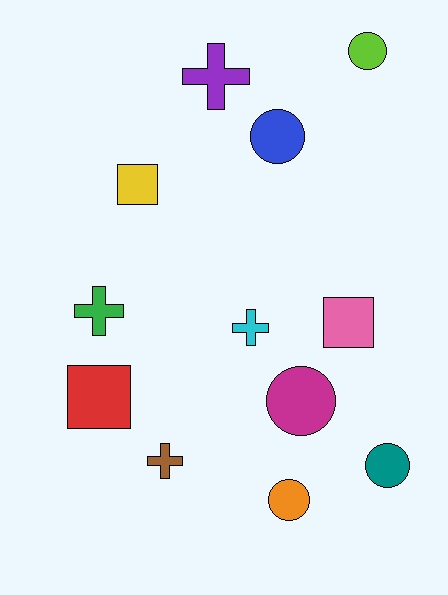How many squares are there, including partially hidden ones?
There are 3 squares.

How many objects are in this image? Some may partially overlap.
There are 12 objects.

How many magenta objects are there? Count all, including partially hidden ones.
There is 1 magenta object.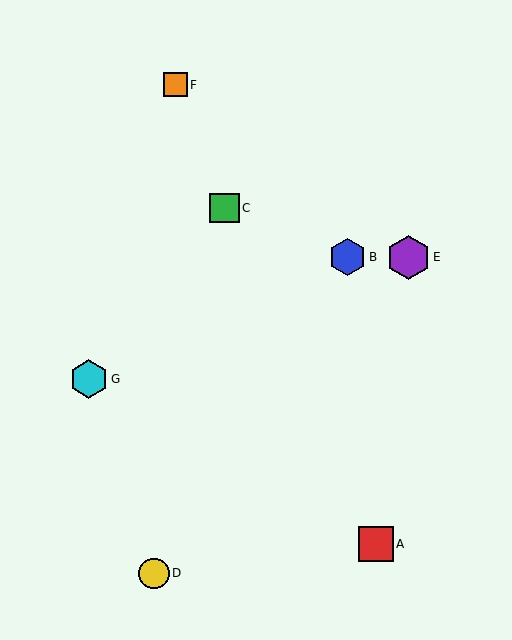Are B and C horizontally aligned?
No, B is at y≈257 and C is at y≈208.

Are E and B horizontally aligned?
Yes, both are at y≈257.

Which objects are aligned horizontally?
Objects B, E are aligned horizontally.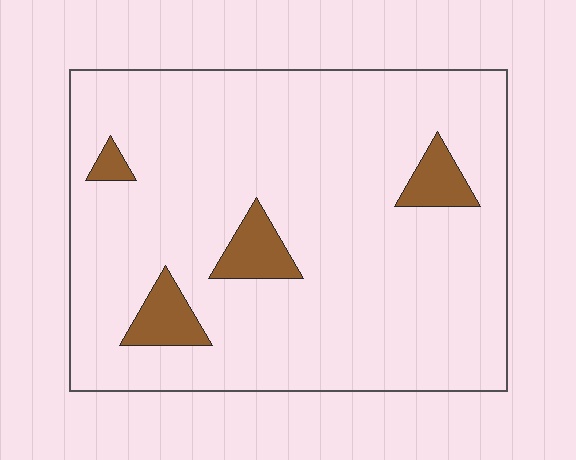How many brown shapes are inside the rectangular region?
4.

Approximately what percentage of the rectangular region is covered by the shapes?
Approximately 10%.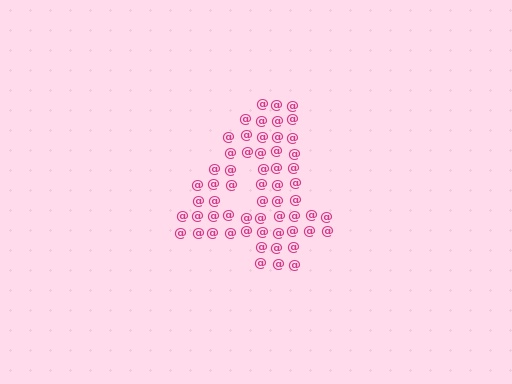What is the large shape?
The large shape is the digit 4.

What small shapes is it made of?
It is made of small at signs.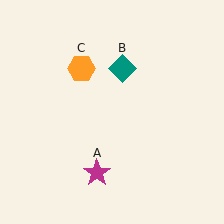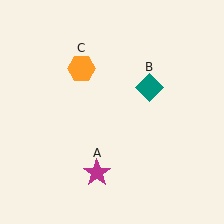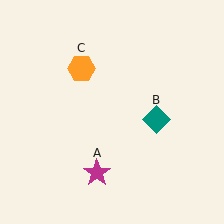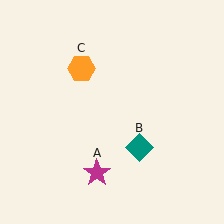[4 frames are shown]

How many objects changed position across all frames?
1 object changed position: teal diamond (object B).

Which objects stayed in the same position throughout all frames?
Magenta star (object A) and orange hexagon (object C) remained stationary.